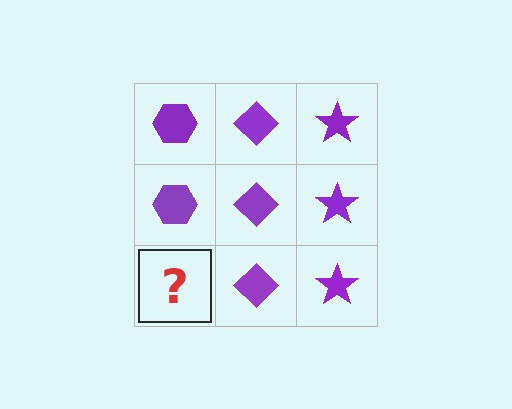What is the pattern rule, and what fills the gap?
The rule is that each column has a consistent shape. The gap should be filled with a purple hexagon.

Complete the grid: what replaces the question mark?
The question mark should be replaced with a purple hexagon.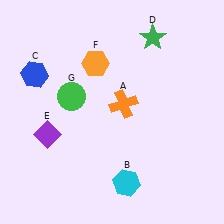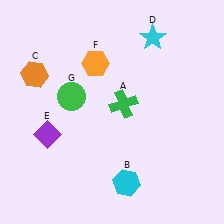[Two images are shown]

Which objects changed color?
A changed from orange to green. C changed from blue to orange. D changed from green to cyan.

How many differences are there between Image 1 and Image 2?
There are 3 differences between the two images.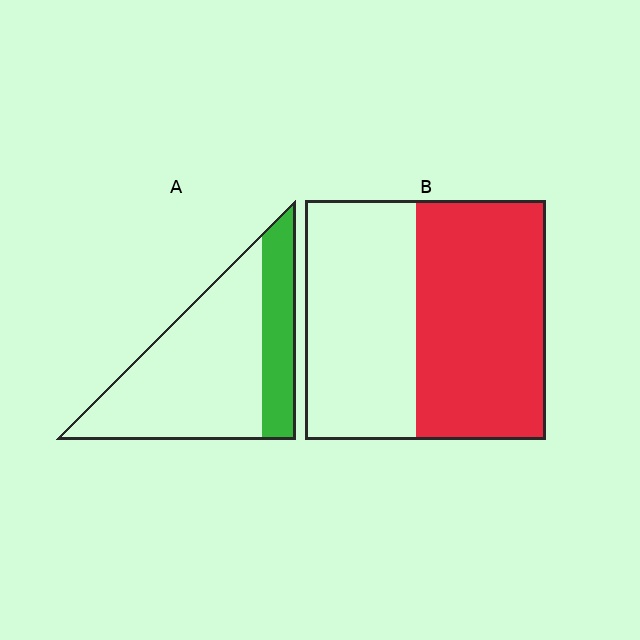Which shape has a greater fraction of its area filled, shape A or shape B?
Shape B.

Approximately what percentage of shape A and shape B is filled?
A is approximately 25% and B is approximately 55%.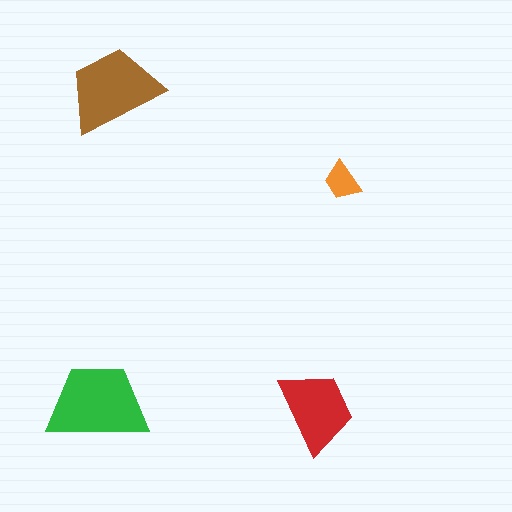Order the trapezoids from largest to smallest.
the green one, the brown one, the red one, the orange one.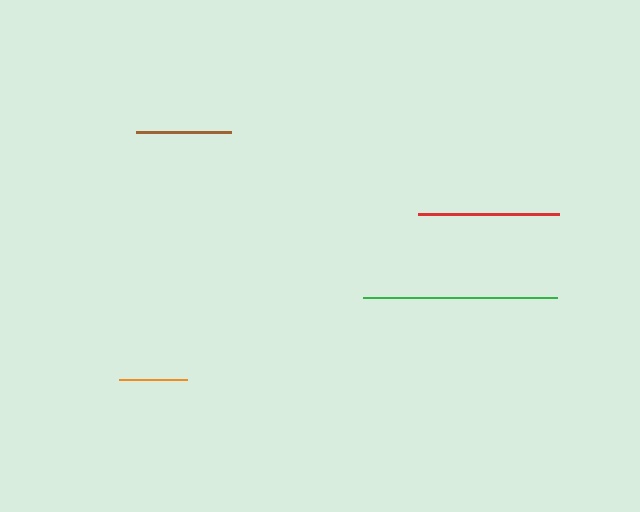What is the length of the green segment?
The green segment is approximately 194 pixels long.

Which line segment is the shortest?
The orange line is the shortest at approximately 68 pixels.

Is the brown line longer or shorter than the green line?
The green line is longer than the brown line.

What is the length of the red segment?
The red segment is approximately 141 pixels long.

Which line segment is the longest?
The green line is the longest at approximately 194 pixels.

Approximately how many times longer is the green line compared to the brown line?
The green line is approximately 2.0 times the length of the brown line.